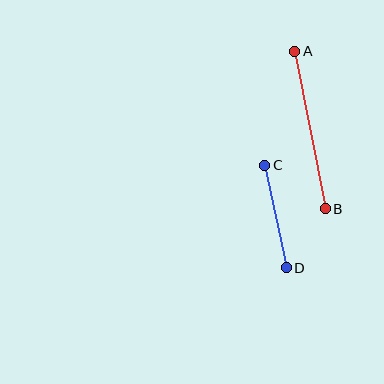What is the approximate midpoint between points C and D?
The midpoint is at approximately (276, 216) pixels.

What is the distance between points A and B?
The distance is approximately 160 pixels.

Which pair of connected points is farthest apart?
Points A and B are farthest apart.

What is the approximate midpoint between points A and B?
The midpoint is at approximately (310, 130) pixels.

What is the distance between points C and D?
The distance is approximately 104 pixels.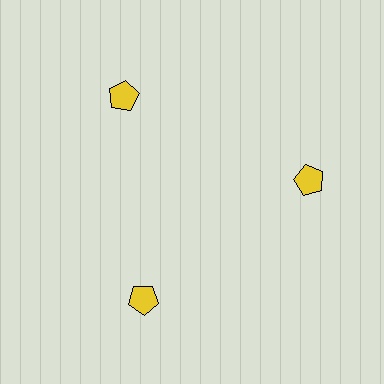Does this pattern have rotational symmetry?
Yes, this pattern has 3-fold rotational symmetry. It looks the same after rotating 120 degrees around the center.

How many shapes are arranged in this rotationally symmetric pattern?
There are 3 shapes, arranged in 3 groups of 1.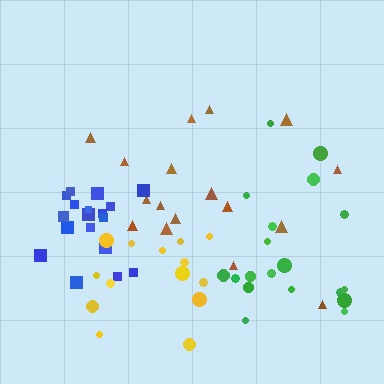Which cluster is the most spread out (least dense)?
Brown.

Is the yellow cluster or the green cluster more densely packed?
Green.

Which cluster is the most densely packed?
Blue.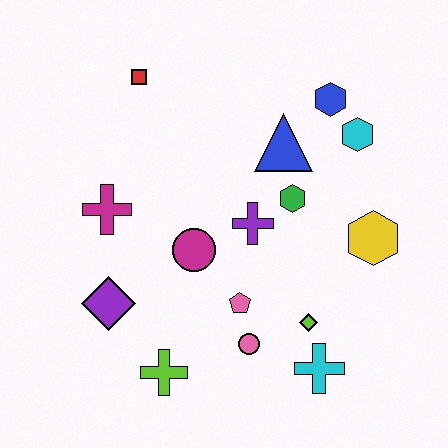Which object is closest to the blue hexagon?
The cyan hexagon is closest to the blue hexagon.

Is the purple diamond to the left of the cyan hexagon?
Yes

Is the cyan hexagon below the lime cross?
No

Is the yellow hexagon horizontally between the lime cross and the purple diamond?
No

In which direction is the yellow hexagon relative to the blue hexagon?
The yellow hexagon is below the blue hexagon.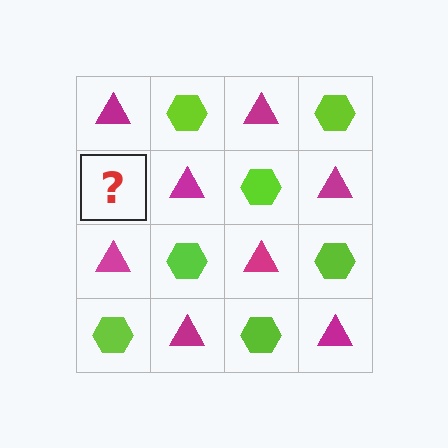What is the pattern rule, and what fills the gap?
The rule is that it alternates magenta triangle and lime hexagon in a checkerboard pattern. The gap should be filled with a lime hexagon.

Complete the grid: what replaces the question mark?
The question mark should be replaced with a lime hexagon.